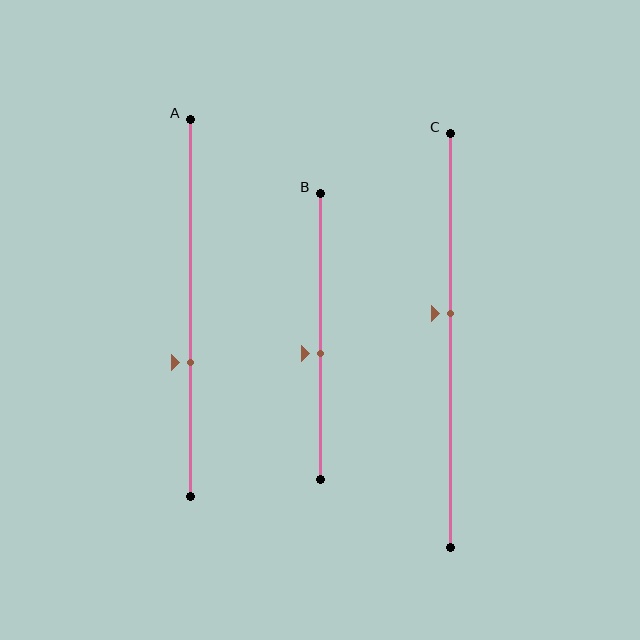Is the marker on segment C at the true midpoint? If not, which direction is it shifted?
No, the marker on segment C is shifted upward by about 6% of the segment length.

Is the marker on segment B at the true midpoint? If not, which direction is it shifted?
No, the marker on segment B is shifted downward by about 6% of the segment length.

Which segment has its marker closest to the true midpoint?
Segment B has its marker closest to the true midpoint.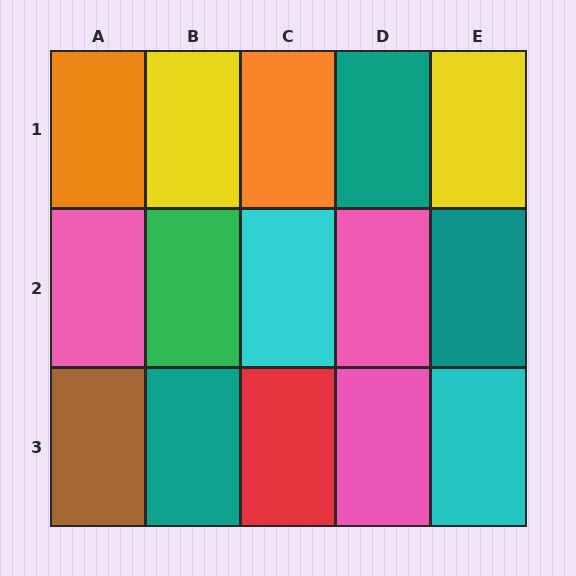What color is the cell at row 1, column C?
Orange.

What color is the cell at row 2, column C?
Cyan.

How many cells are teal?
3 cells are teal.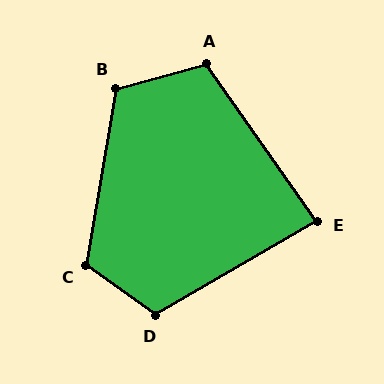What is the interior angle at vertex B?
Approximately 114 degrees (obtuse).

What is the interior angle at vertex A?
Approximately 110 degrees (obtuse).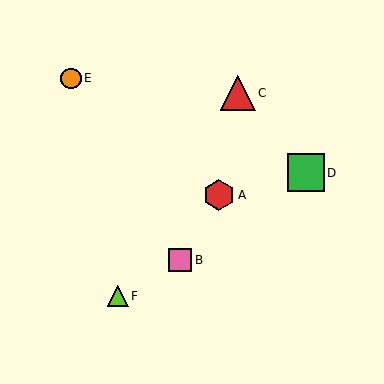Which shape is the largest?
The green square (labeled D) is the largest.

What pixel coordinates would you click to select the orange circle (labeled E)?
Click at (71, 78) to select the orange circle E.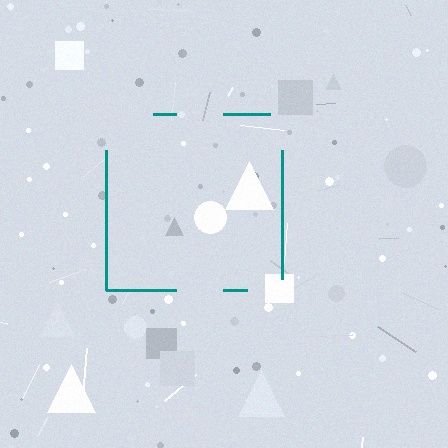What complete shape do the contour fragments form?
The contour fragments form a square.